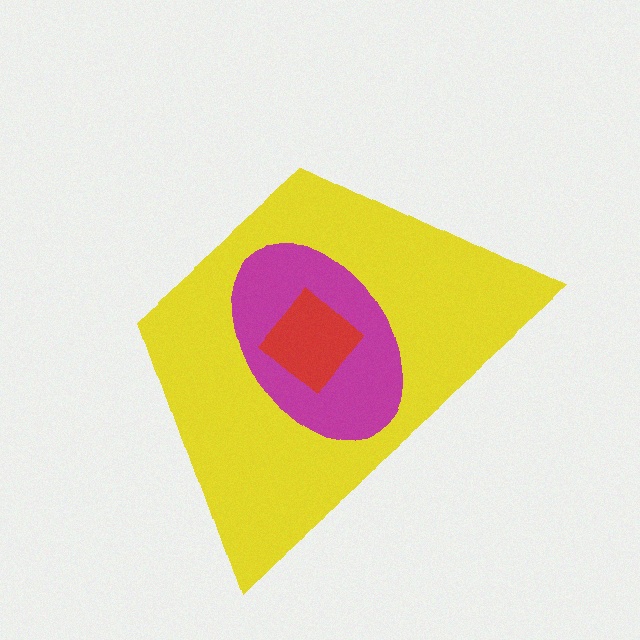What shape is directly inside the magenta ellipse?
The red diamond.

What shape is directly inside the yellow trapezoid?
The magenta ellipse.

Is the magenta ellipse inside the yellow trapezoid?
Yes.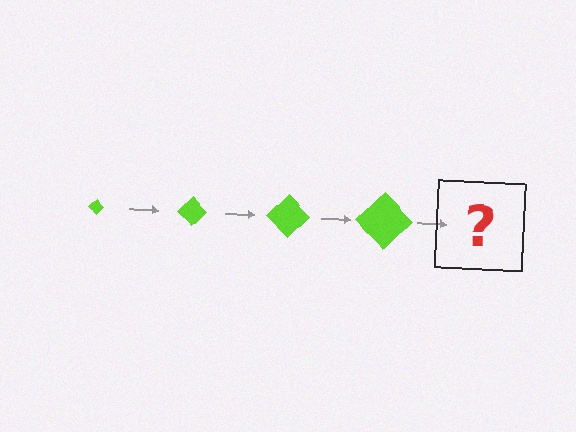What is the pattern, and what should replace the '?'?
The pattern is that the diamond gets progressively larger each step. The '?' should be a lime diamond, larger than the previous one.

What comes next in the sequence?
The next element should be a lime diamond, larger than the previous one.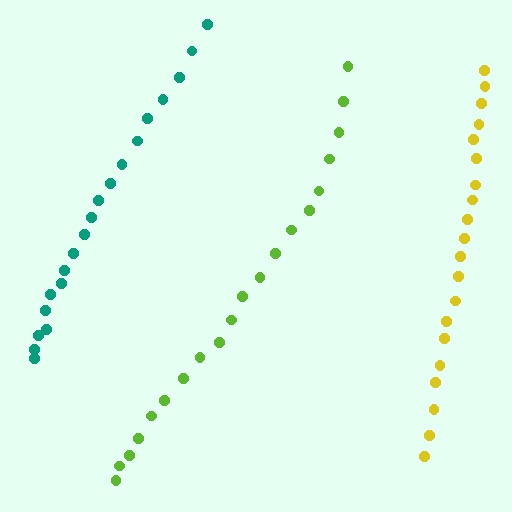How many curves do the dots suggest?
There are 3 distinct paths.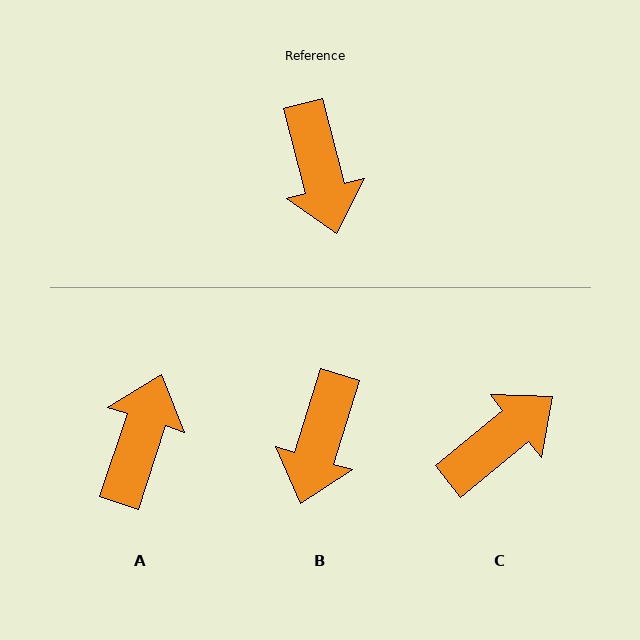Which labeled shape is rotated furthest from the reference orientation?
A, about 147 degrees away.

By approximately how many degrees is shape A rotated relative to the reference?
Approximately 147 degrees counter-clockwise.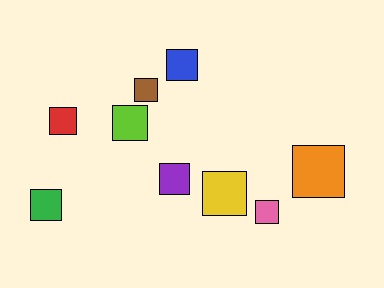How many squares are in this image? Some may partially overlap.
There are 9 squares.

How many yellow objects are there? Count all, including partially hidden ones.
There is 1 yellow object.